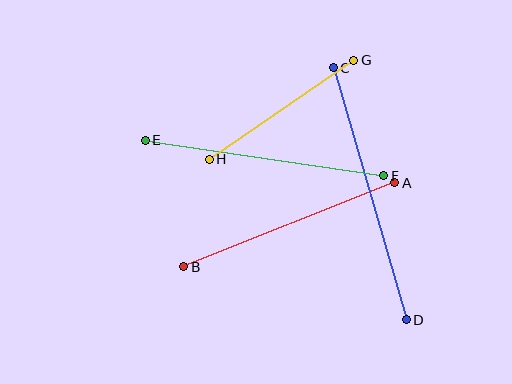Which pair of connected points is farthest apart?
Points C and D are farthest apart.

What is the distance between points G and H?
The distance is approximately 175 pixels.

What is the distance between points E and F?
The distance is approximately 242 pixels.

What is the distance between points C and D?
The distance is approximately 262 pixels.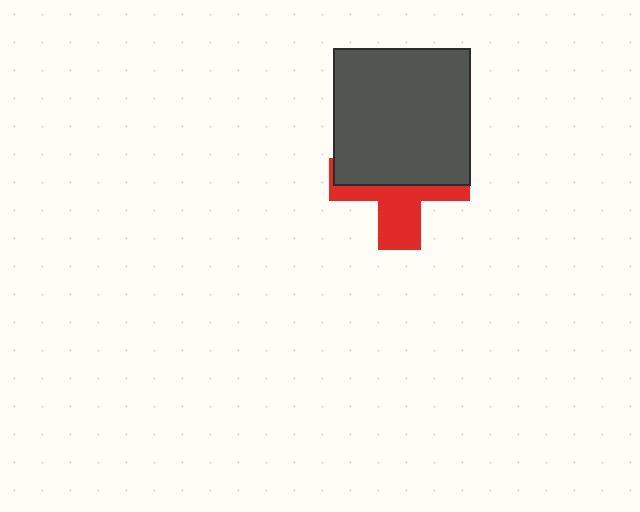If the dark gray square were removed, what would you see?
You would see the complete red cross.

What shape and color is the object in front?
The object in front is a dark gray square.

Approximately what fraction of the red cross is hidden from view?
Roughly 57% of the red cross is hidden behind the dark gray square.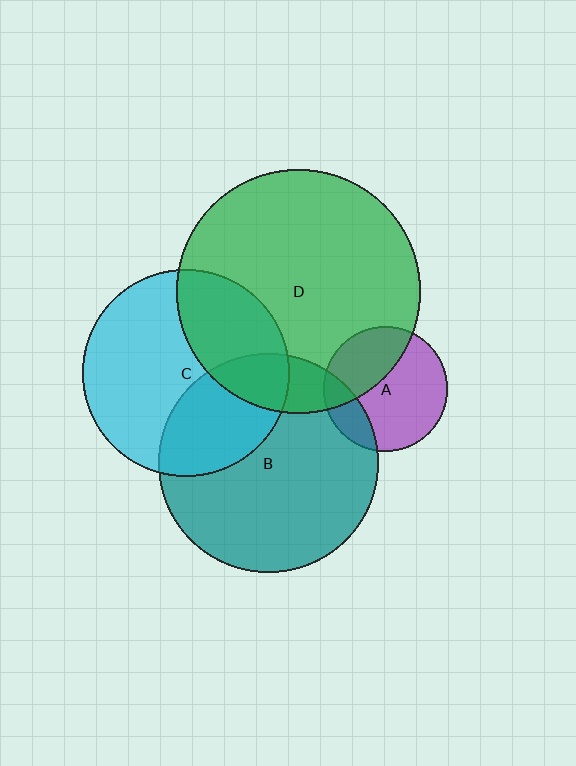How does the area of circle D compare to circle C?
Approximately 1.4 times.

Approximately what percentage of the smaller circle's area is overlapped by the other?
Approximately 35%.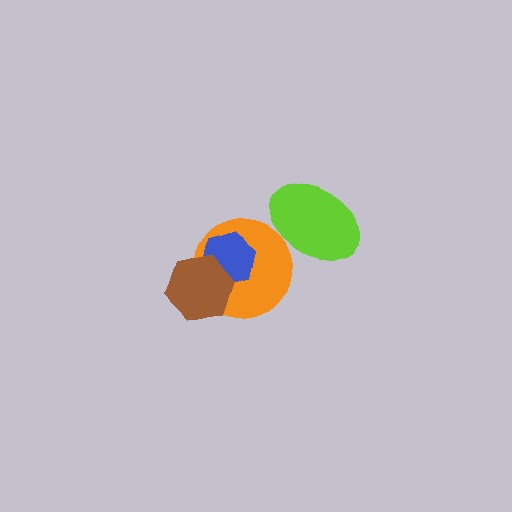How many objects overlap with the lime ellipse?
1 object overlaps with the lime ellipse.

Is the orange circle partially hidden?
Yes, it is partially covered by another shape.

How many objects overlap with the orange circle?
3 objects overlap with the orange circle.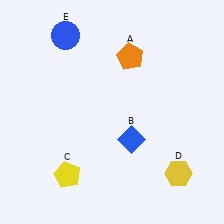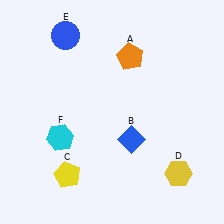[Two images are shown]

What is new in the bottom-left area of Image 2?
A cyan hexagon (F) was added in the bottom-left area of Image 2.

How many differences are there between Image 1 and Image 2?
There is 1 difference between the two images.